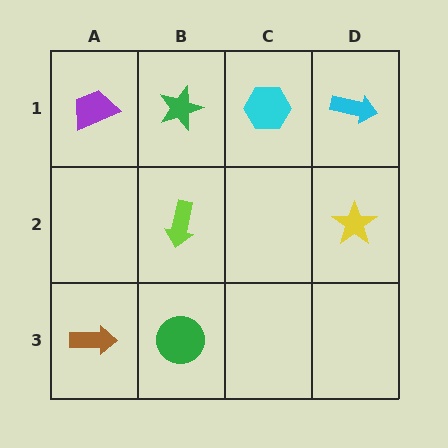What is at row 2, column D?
A yellow star.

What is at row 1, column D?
A cyan arrow.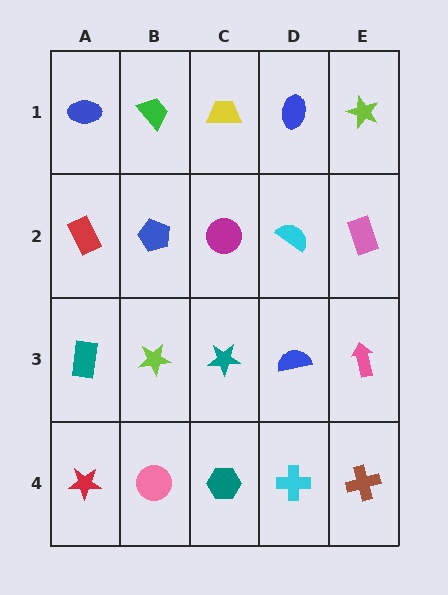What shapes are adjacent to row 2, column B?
A green trapezoid (row 1, column B), a lime star (row 3, column B), a red rectangle (row 2, column A), a magenta circle (row 2, column C).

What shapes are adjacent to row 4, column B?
A lime star (row 3, column B), a red star (row 4, column A), a teal hexagon (row 4, column C).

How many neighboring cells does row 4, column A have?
2.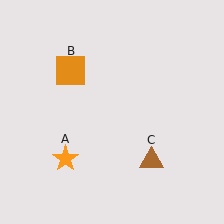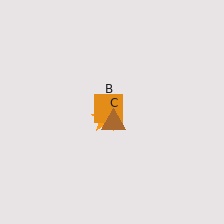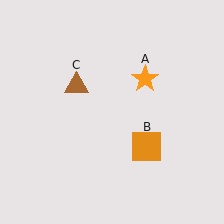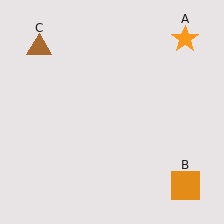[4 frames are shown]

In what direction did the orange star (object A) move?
The orange star (object A) moved up and to the right.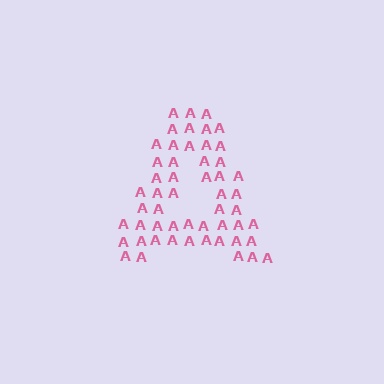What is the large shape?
The large shape is the letter A.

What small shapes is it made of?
It is made of small letter A's.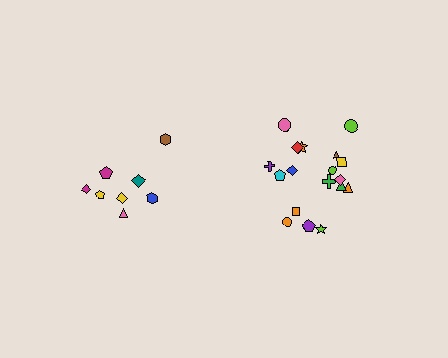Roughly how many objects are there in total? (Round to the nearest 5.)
Roughly 25 objects in total.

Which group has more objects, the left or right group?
The right group.